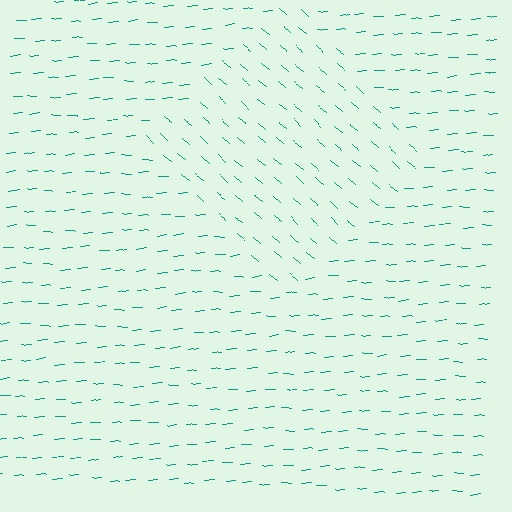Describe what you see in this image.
The image is filled with small teal line segments. A diamond region in the image has lines oriented differently from the surrounding lines, creating a visible texture boundary.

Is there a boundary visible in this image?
Yes, there is a texture boundary formed by a change in line orientation.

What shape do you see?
I see a diamond.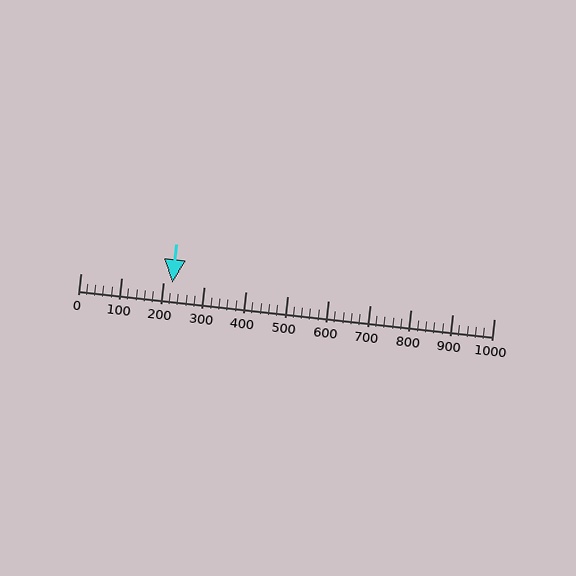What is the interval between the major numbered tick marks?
The major tick marks are spaced 100 units apart.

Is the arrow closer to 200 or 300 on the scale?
The arrow is closer to 200.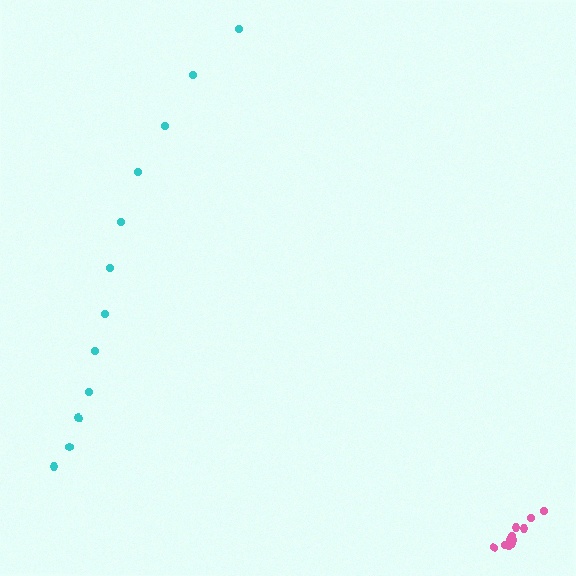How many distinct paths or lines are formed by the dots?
There are 2 distinct paths.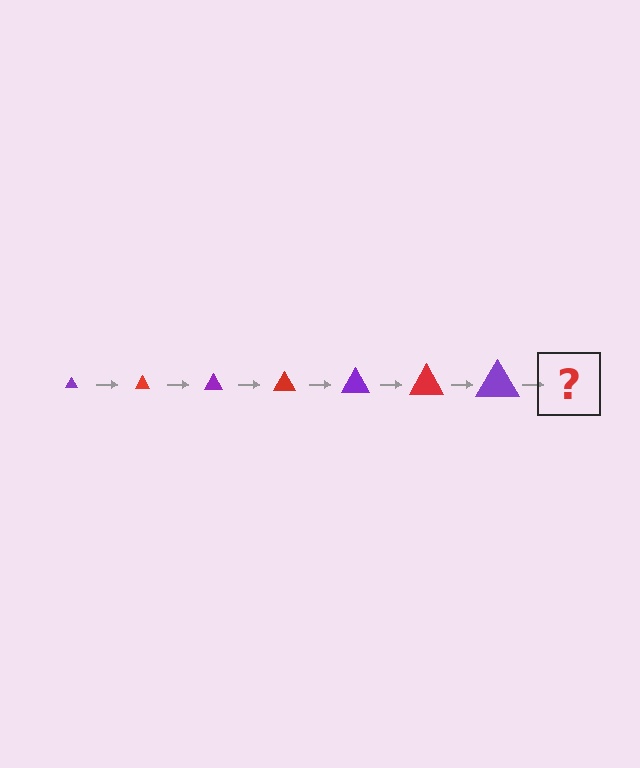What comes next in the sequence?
The next element should be a red triangle, larger than the previous one.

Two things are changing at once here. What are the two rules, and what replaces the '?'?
The two rules are that the triangle grows larger each step and the color cycles through purple and red. The '?' should be a red triangle, larger than the previous one.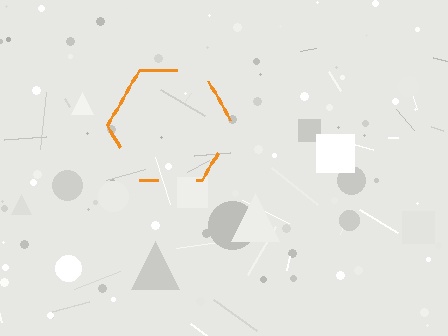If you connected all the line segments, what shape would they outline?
They would outline a hexagon.